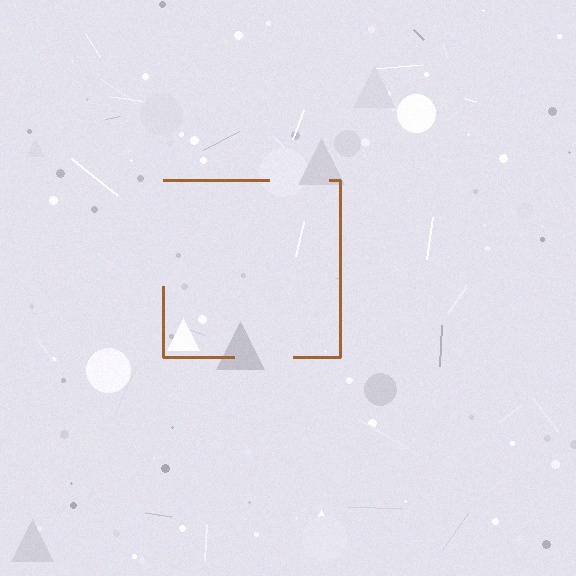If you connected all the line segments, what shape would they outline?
They would outline a square.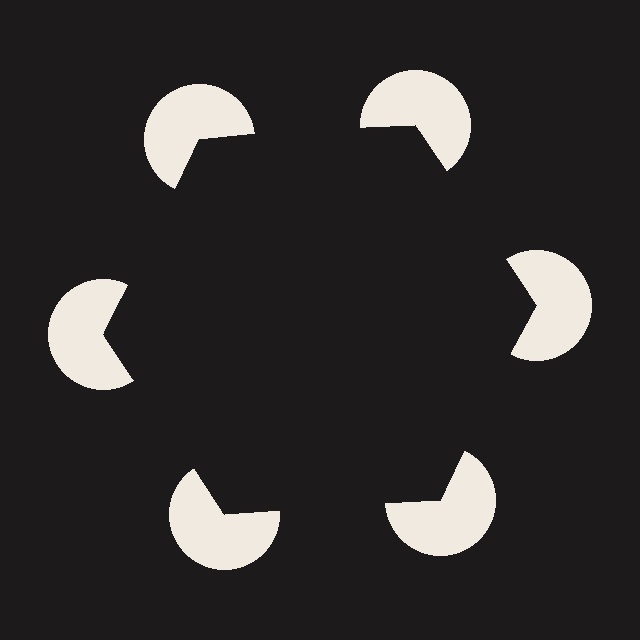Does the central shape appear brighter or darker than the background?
It typically appears slightly darker than the background, even though no actual brightness change is drawn.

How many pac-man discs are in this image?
There are 6 — one at each vertex of the illusory hexagon.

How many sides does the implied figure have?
6 sides.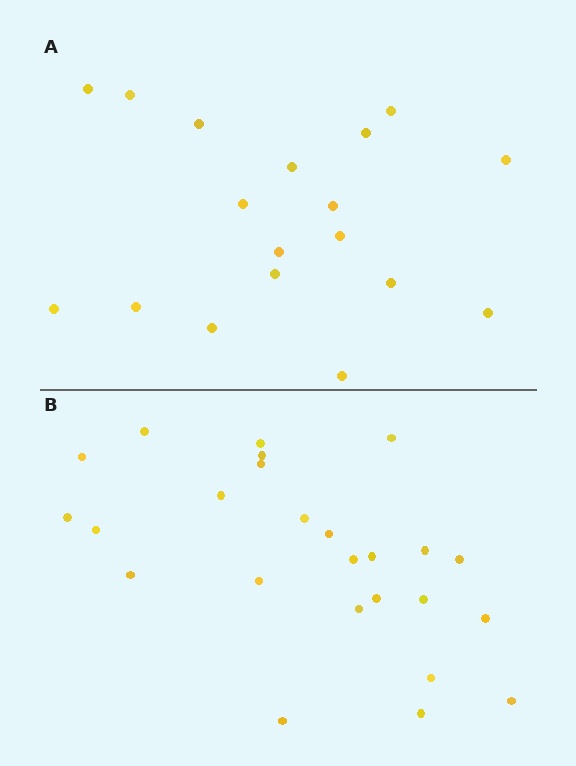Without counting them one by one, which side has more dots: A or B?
Region B (the bottom region) has more dots.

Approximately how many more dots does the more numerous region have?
Region B has roughly 8 or so more dots than region A.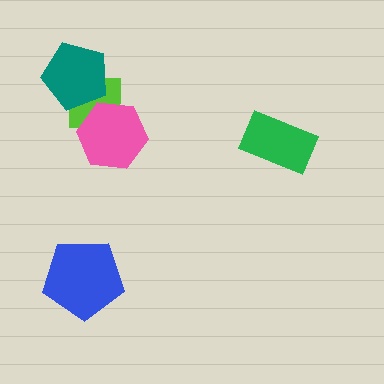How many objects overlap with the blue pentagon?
0 objects overlap with the blue pentagon.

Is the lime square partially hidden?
Yes, it is partially covered by another shape.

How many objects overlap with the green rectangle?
0 objects overlap with the green rectangle.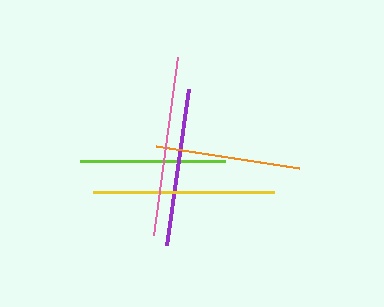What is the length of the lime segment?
The lime segment is approximately 145 pixels long.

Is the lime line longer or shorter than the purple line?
The purple line is longer than the lime line.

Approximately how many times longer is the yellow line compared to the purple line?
The yellow line is approximately 1.1 times the length of the purple line.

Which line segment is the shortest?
The lime line is the shortest at approximately 145 pixels.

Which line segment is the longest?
The yellow line is the longest at approximately 181 pixels.